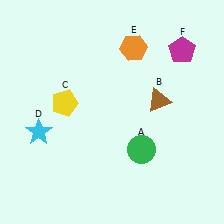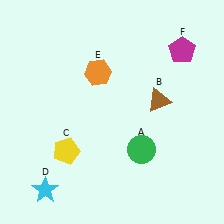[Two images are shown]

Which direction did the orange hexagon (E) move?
The orange hexagon (E) moved left.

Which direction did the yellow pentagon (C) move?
The yellow pentagon (C) moved down.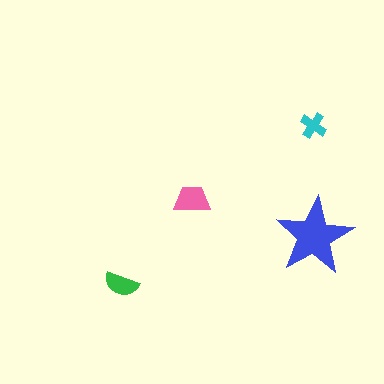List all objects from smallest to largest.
The cyan cross, the green semicircle, the pink trapezoid, the blue star.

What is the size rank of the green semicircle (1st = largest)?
3rd.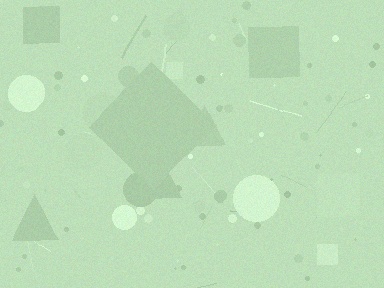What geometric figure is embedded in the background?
A diamond is embedded in the background.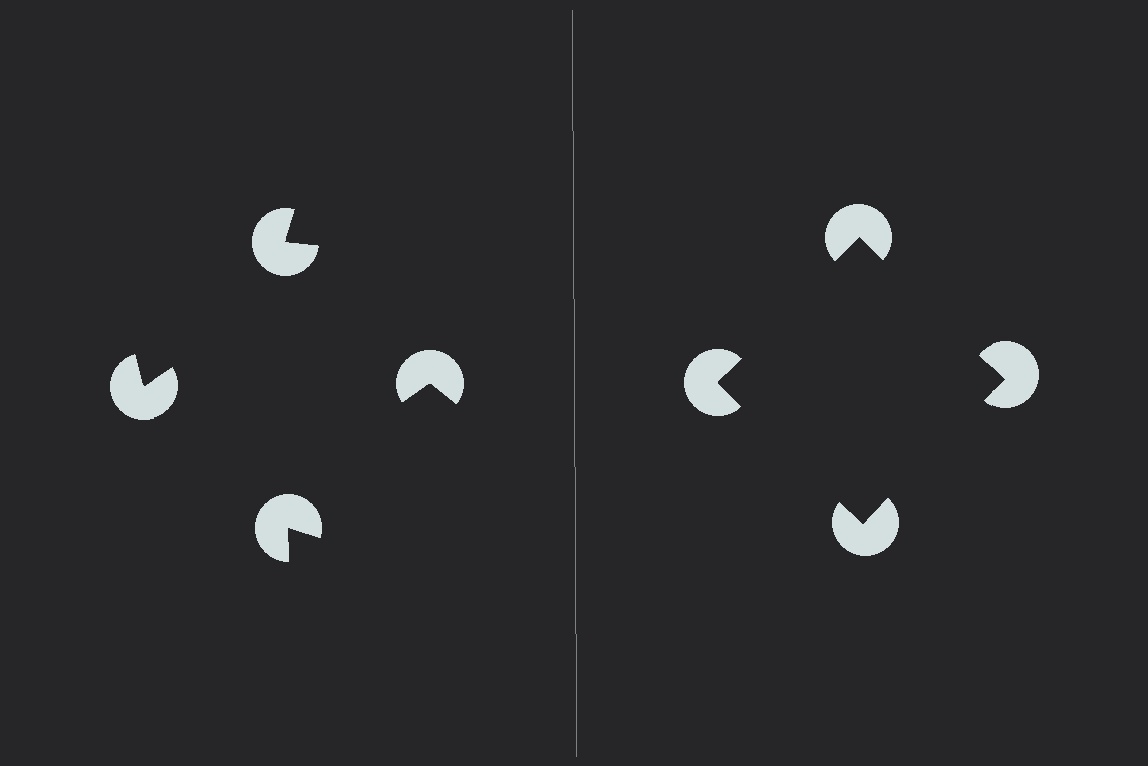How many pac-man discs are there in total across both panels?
8 — 4 on each side.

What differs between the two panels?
The pac-man discs are positioned identically on both sides; only the wedge orientations differ. On the right they align to a square; on the left they are misaligned.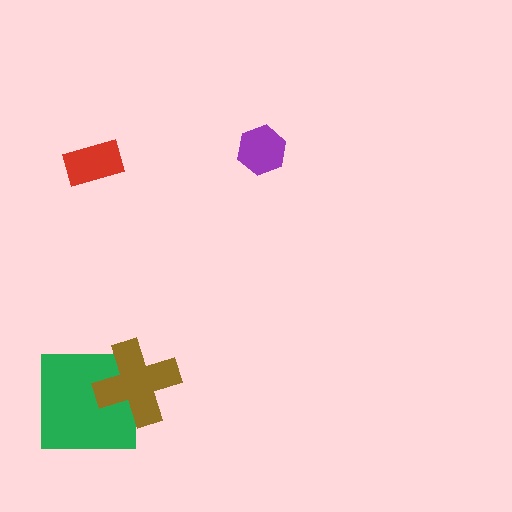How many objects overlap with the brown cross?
1 object overlaps with the brown cross.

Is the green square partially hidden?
Yes, it is partially covered by another shape.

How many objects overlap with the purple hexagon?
0 objects overlap with the purple hexagon.